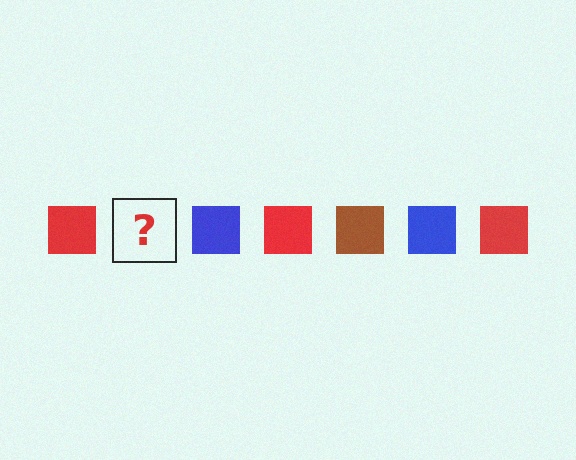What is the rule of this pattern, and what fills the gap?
The rule is that the pattern cycles through red, brown, blue squares. The gap should be filled with a brown square.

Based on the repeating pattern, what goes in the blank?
The blank should be a brown square.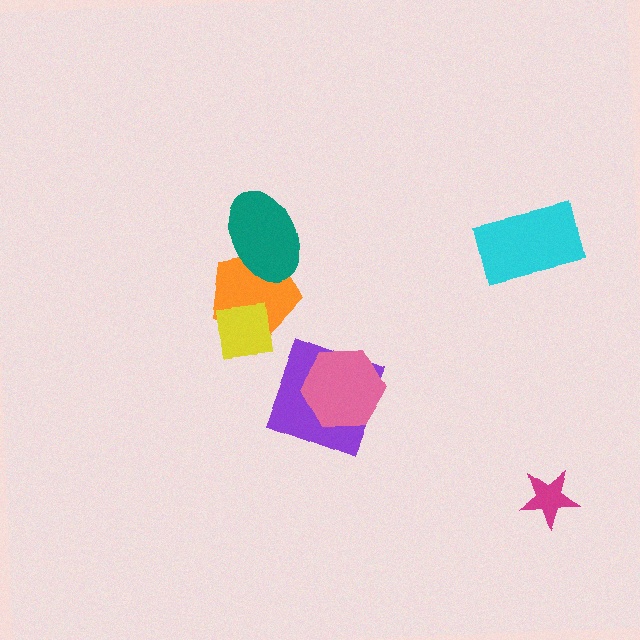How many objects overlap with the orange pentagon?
2 objects overlap with the orange pentagon.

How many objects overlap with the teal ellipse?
1 object overlaps with the teal ellipse.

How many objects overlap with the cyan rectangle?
0 objects overlap with the cyan rectangle.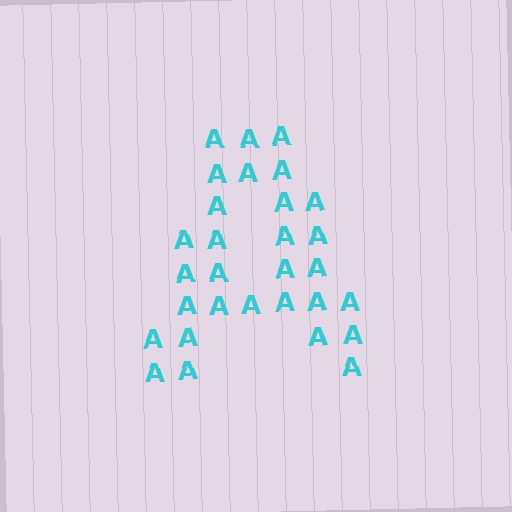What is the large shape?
The large shape is the letter A.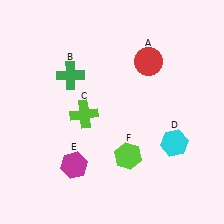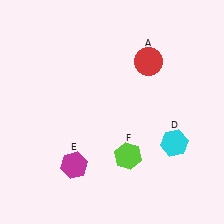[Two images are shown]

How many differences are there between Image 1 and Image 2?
There are 2 differences between the two images.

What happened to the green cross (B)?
The green cross (B) was removed in Image 2. It was in the top-left area of Image 1.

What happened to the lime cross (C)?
The lime cross (C) was removed in Image 2. It was in the bottom-left area of Image 1.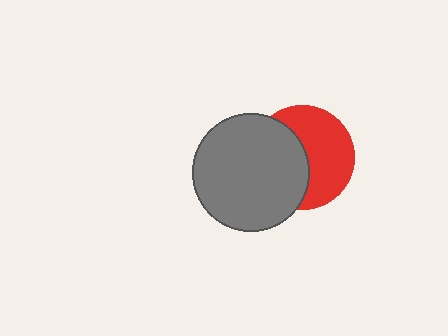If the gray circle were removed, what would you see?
You would see the complete red circle.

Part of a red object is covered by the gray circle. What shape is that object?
It is a circle.